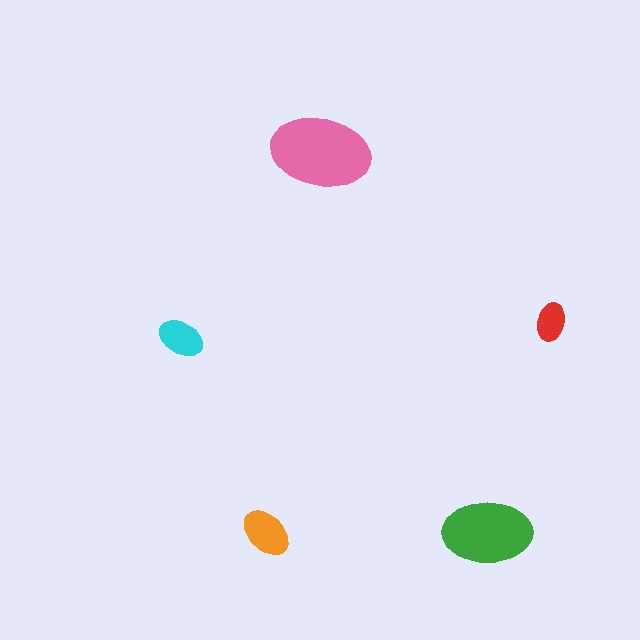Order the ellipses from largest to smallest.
the pink one, the green one, the orange one, the cyan one, the red one.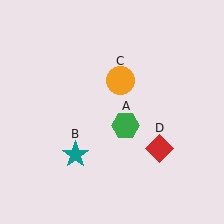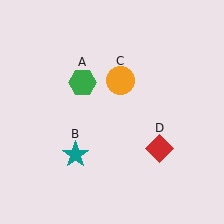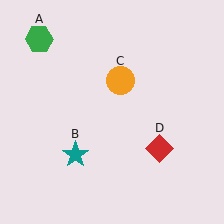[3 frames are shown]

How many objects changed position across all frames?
1 object changed position: green hexagon (object A).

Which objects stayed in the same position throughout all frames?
Teal star (object B) and orange circle (object C) and red diamond (object D) remained stationary.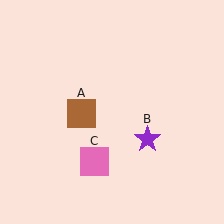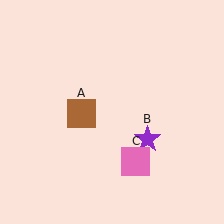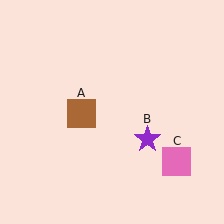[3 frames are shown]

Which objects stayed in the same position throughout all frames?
Brown square (object A) and purple star (object B) remained stationary.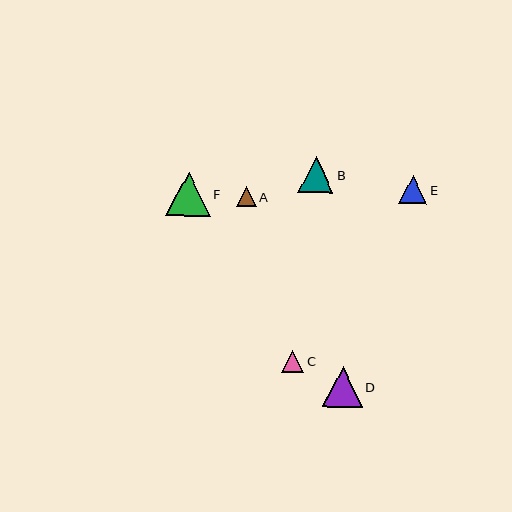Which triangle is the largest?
Triangle F is the largest with a size of approximately 45 pixels.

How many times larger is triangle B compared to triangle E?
Triangle B is approximately 1.3 times the size of triangle E.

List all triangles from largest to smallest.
From largest to smallest: F, D, B, E, C, A.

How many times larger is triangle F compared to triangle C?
Triangle F is approximately 2.0 times the size of triangle C.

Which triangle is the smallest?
Triangle A is the smallest with a size of approximately 20 pixels.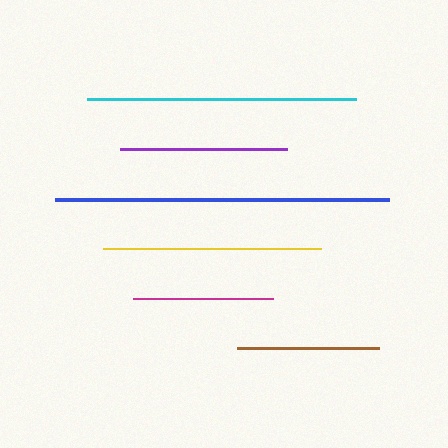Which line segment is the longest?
The blue line is the longest at approximately 334 pixels.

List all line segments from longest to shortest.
From longest to shortest: blue, cyan, yellow, purple, brown, magenta.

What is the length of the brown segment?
The brown segment is approximately 142 pixels long.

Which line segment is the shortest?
The magenta line is the shortest at approximately 140 pixels.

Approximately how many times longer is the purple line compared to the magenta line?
The purple line is approximately 1.2 times the length of the magenta line.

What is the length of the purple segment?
The purple segment is approximately 166 pixels long.